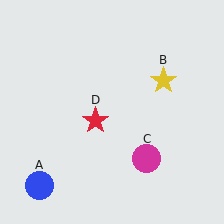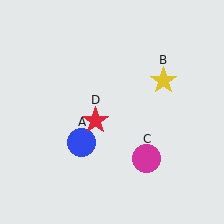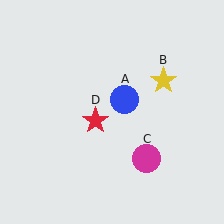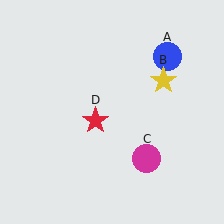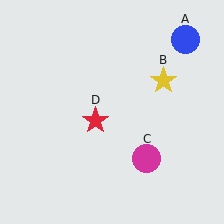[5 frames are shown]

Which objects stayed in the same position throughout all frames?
Yellow star (object B) and magenta circle (object C) and red star (object D) remained stationary.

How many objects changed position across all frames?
1 object changed position: blue circle (object A).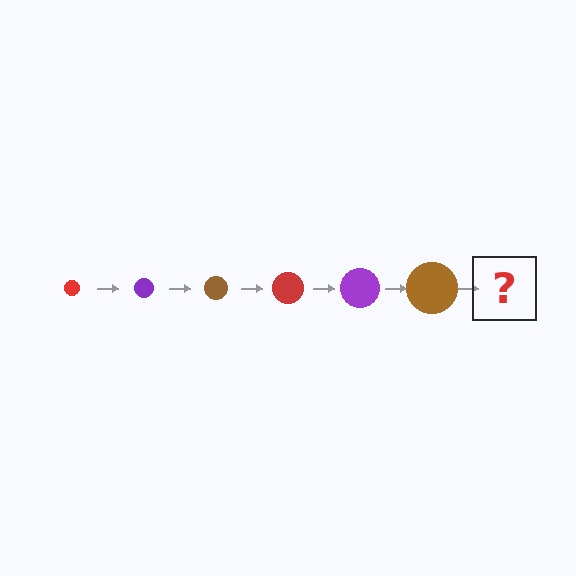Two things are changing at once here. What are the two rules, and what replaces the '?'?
The two rules are that the circle grows larger each step and the color cycles through red, purple, and brown. The '?' should be a red circle, larger than the previous one.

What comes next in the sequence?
The next element should be a red circle, larger than the previous one.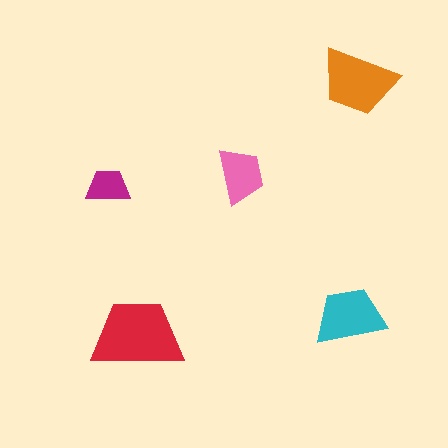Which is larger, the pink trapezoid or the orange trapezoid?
The orange one.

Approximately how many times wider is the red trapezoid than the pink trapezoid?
About 1.5 times wider.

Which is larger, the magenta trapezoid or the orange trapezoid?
The orange one.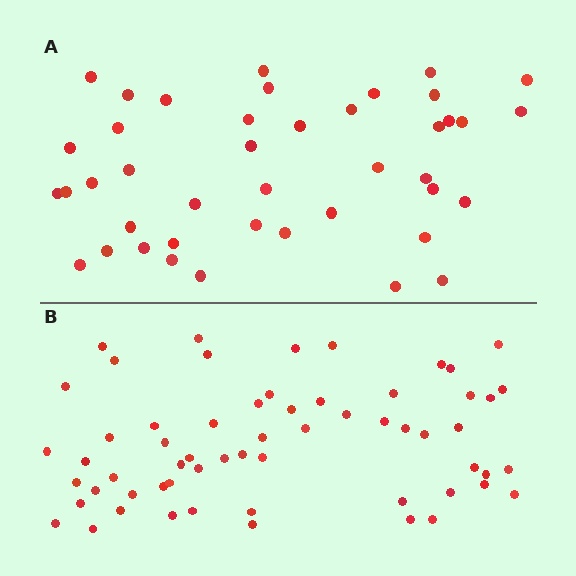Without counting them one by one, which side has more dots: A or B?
Region B (the bottom region) has more dots.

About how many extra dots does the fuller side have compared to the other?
Region B has approximately 20 more dots than region A.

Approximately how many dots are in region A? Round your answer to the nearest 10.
About 40 dots. (The exact count is 42, which rounds to 40.)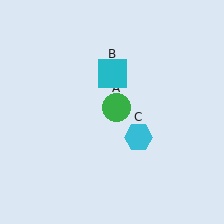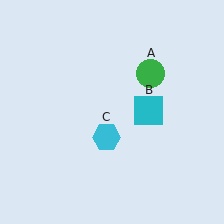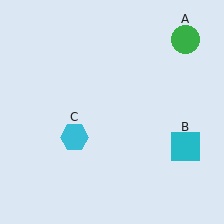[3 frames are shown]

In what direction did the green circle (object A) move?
The green circle (object A) moved up and to the right.